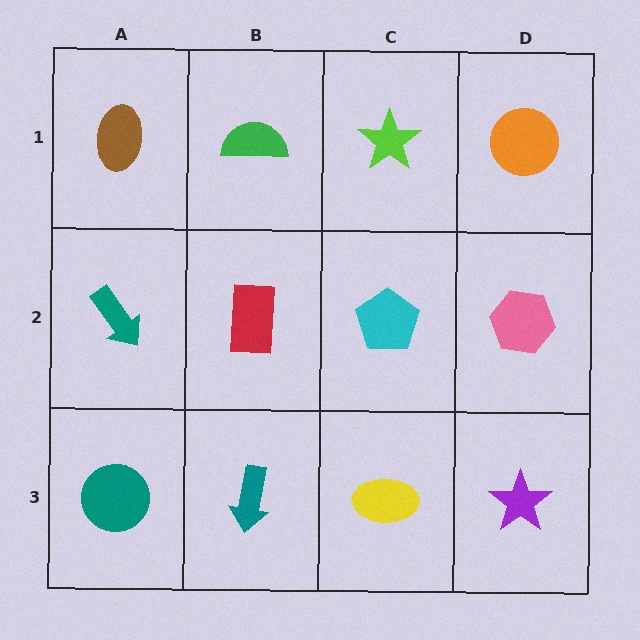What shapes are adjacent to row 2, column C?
A lime star (row 1, column C), a yellow ellipse (row 3, column C), a red rectangle (row 2, column B), a pink hexagon (row 2, column D).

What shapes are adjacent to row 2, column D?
An orange circle (row 1, column D), a purple star (row 3, column D), a cyan pentagon (row 2, column C).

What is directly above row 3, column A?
A teal arrow.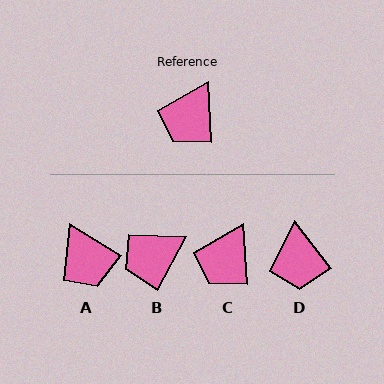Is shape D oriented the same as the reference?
No, it is off by about 34 degrees.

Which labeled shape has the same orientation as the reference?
C.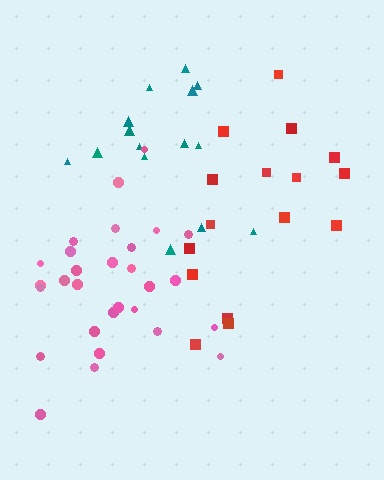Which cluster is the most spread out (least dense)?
Red.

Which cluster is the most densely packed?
Pink.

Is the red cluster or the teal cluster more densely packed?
Teal.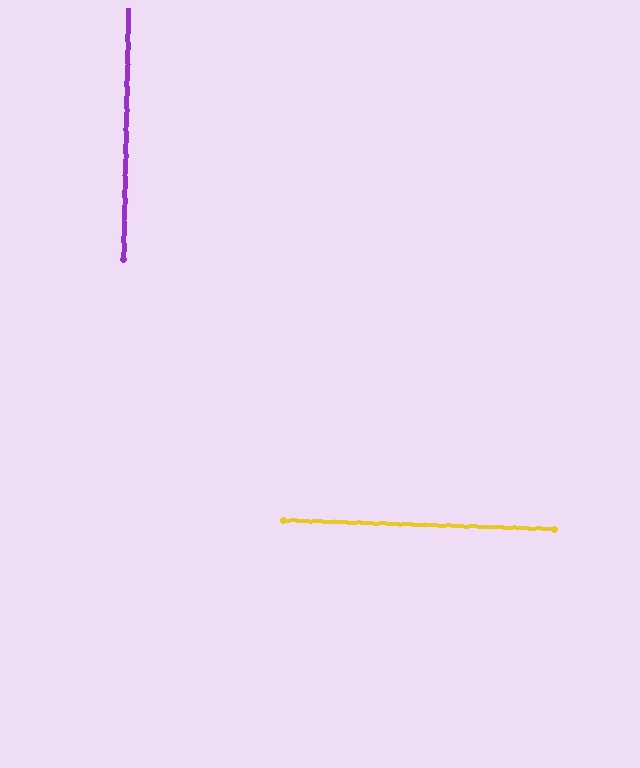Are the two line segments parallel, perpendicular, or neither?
Perpendicular — they meet at approximately 89°.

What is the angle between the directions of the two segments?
Approximately 89 degrees.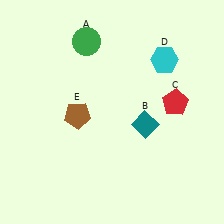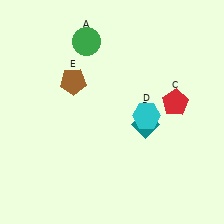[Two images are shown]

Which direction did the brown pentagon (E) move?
The brown pentagon (E) moved up.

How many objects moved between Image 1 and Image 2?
2 objects moved between the two images.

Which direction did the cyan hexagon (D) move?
The cyan hexagon (D) moved down.